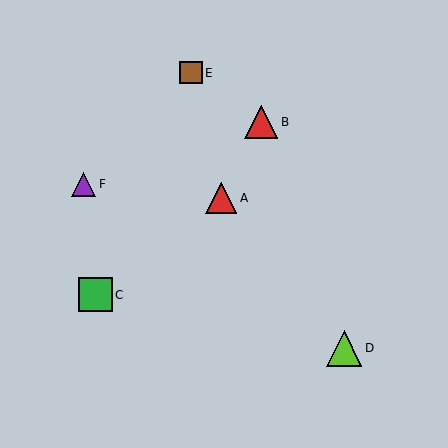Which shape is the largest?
The lime triangle (labeled D) is the largest.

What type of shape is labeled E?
Shape E is a brown square.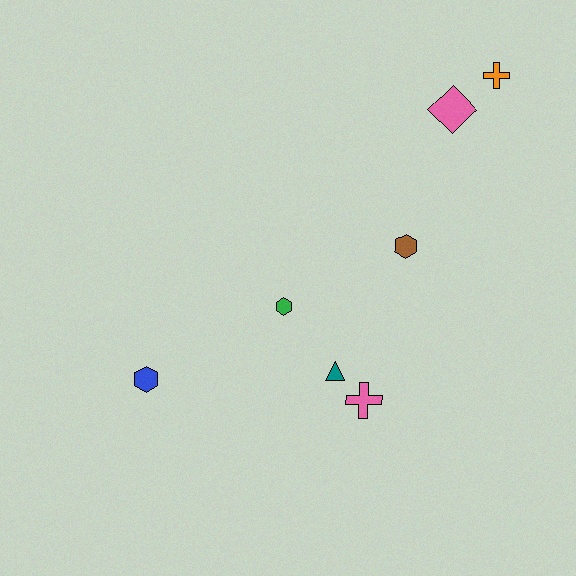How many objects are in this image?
There are 7 objects.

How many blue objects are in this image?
There is 1 blue object.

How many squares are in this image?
There are no squares.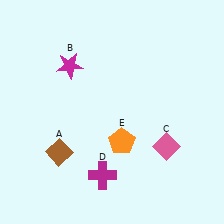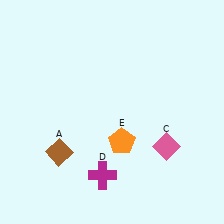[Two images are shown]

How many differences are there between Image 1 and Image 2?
There is 1 difference between the two images.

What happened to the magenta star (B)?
The magenta star (B) was removed in Image 2. It was in the top-left area of Image 1.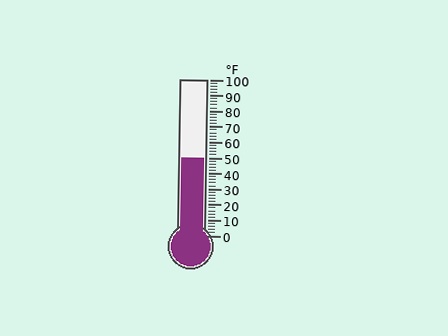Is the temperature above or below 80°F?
The temperature is below 80°F.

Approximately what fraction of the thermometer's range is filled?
The thermometer is filled to approximately 50% of its range.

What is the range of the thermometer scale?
The thermometer scale ranges from 0°F to 100°F.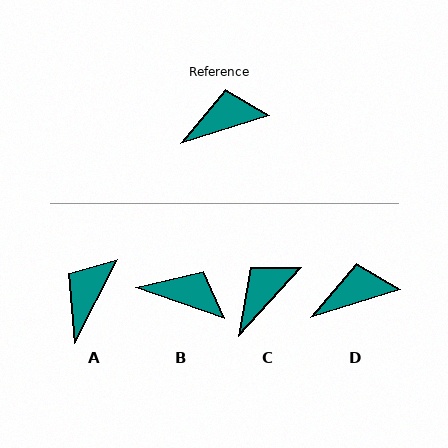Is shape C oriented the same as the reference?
No, it is off by about 30 degrees.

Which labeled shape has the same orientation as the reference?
D.